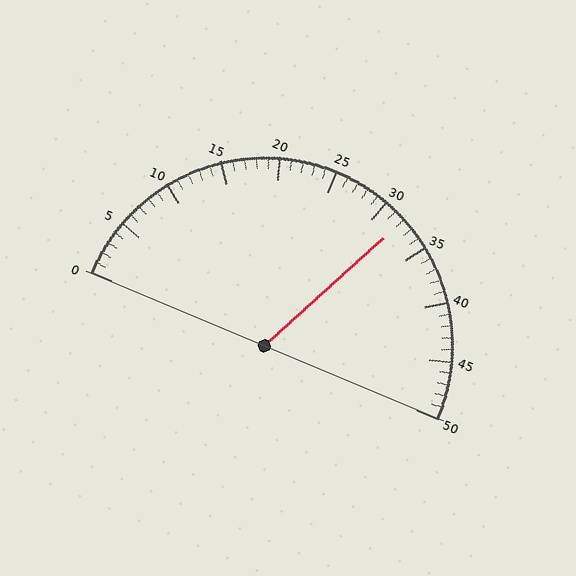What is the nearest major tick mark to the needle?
The nearest major tick mark is 30.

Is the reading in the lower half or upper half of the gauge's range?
The reading is in the upper half of the range (0 to 50).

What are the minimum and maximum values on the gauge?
The gauge ranges from 0 to 50.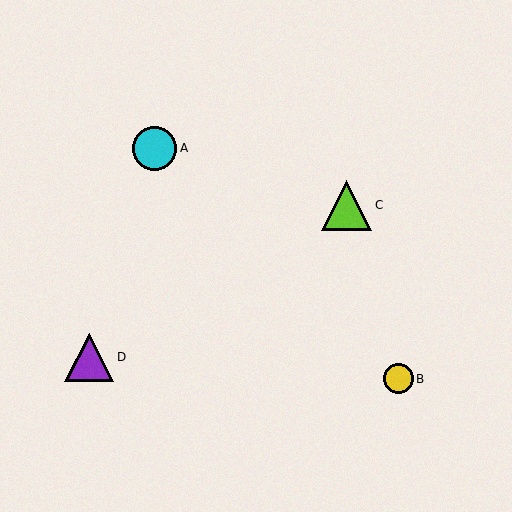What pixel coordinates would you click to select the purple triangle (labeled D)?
Click at (89, 357) to select the purple triangle D.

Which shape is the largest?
The lime triangle (labeled C) is the largest.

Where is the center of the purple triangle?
The center of the purple triangle is at (89, 357).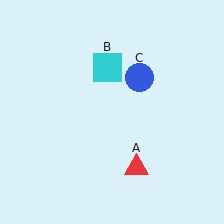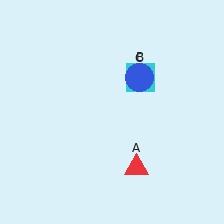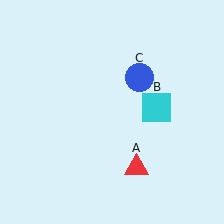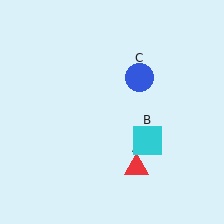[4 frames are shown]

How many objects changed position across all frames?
1 object changed position: cyan square (object B).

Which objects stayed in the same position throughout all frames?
Red triangle (object A) and blue circle (object C) remained stationary.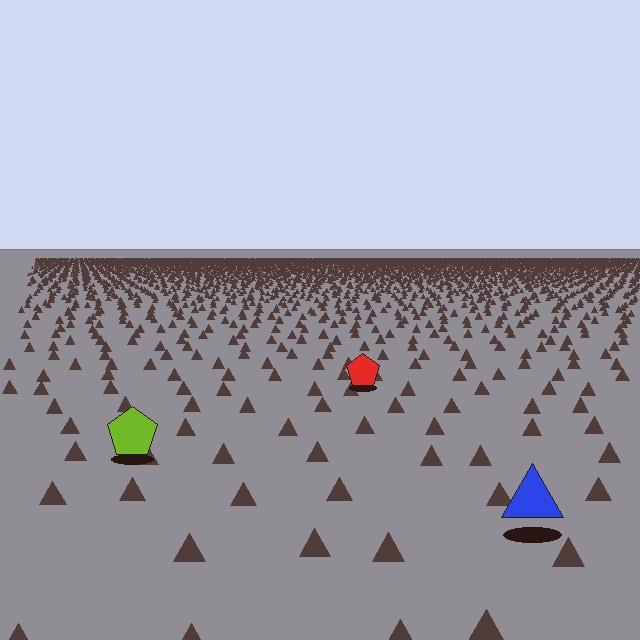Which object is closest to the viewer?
The blue triangle is closest. The texture marks near it are larger and more spread out.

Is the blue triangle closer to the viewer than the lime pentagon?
Yes. The blue triangle is closer — you can tell from the texture gradient: the ground texture is coarser near it.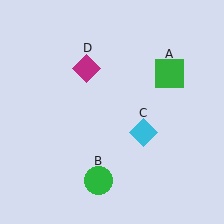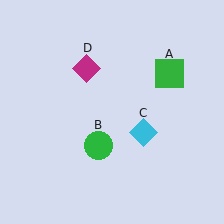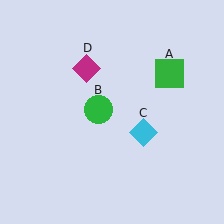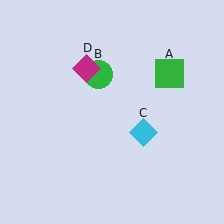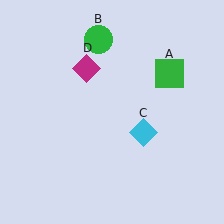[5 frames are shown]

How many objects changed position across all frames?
1 object changed position: green circle (object B).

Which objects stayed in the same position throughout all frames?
Green square (object A) and cyan diamond (object C) and magenta diamond (object D) remained stationary.